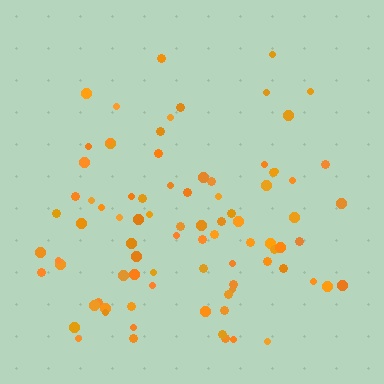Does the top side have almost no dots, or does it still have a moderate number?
Still a moderate number, just noticeably fewer than the bottom.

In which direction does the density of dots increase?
From top to bottom, with the bottom side densest.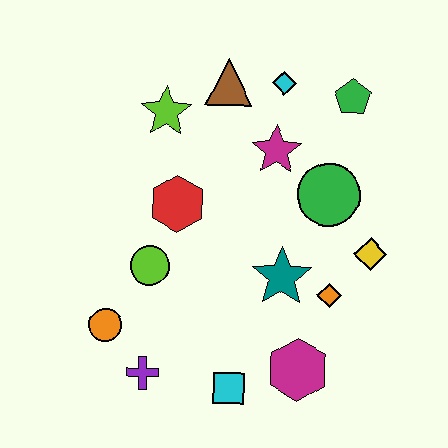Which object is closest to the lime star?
The brown triangle is closest to the lime star.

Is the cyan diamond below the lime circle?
No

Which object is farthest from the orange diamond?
The lime star is farthest from the orange diamond.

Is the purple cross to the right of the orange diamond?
No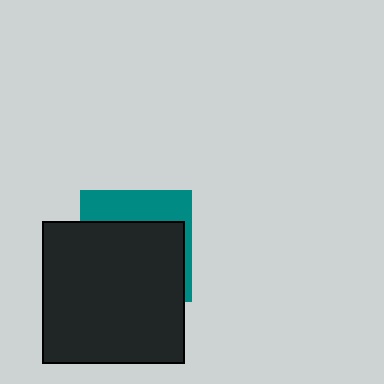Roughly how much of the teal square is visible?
A small part of it is visible (roughly 32%).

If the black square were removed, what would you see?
You would see the complete teal square.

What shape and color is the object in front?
The object in front is a black square.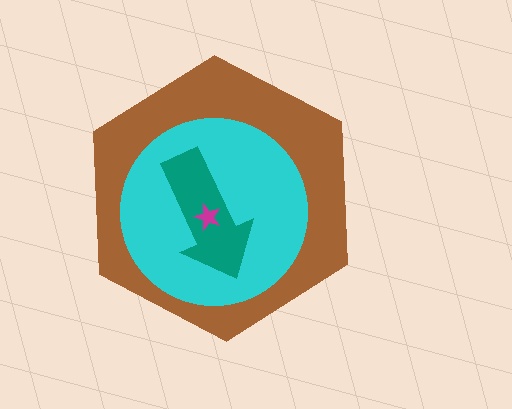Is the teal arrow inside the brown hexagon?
Yes.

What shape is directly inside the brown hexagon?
The cyan circle.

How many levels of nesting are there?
4.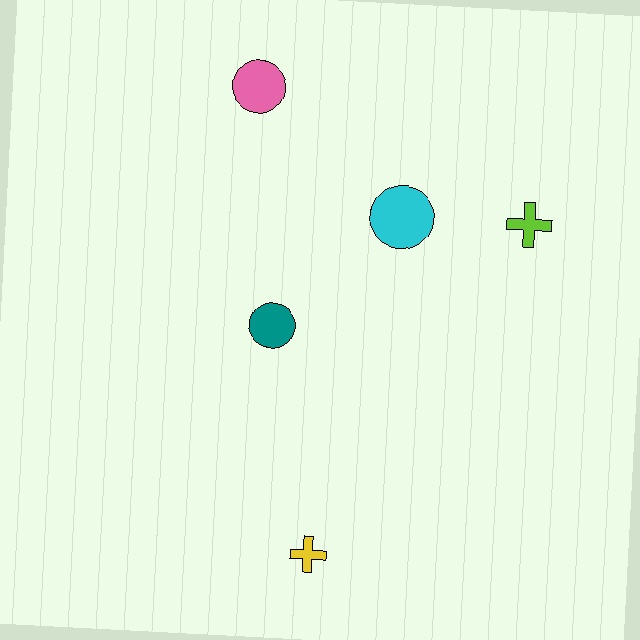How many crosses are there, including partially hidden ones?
There are 2 crosses.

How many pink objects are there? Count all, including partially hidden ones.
There is 1 pink object.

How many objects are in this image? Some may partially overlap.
There are 5 objects.